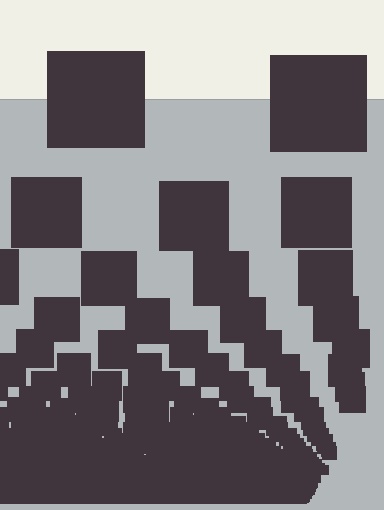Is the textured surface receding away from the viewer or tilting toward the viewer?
The surface appears to tilt toward the viewer. Texture elements get larger and sparser toward the top.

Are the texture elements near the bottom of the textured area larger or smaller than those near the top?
Smaller. The gradient is inverted — elements near the bottom are smaller and denser.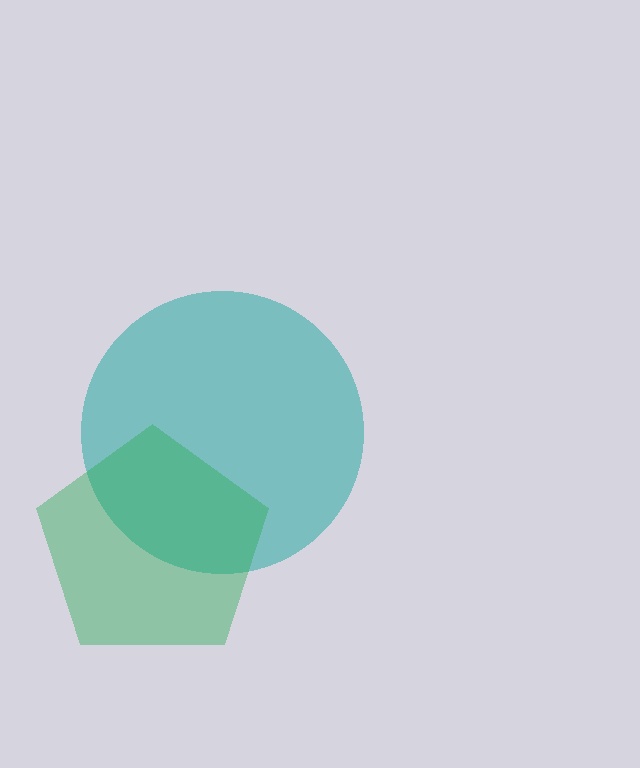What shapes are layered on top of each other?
The layered shapes are: a teal circle, a green pentagon.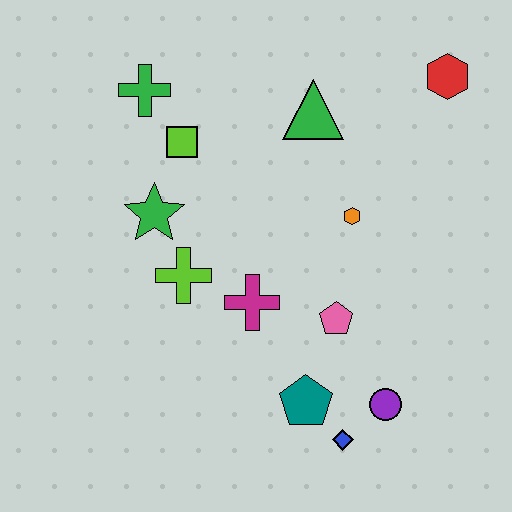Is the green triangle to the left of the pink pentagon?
Yes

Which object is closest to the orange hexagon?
The pink pentagon is closest to the orange hexagon.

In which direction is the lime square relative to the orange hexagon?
The lime square is to the left of the orange hexagon.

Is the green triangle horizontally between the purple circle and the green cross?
Yes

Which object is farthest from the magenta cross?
The red hexagon is farthest from the magenta cross.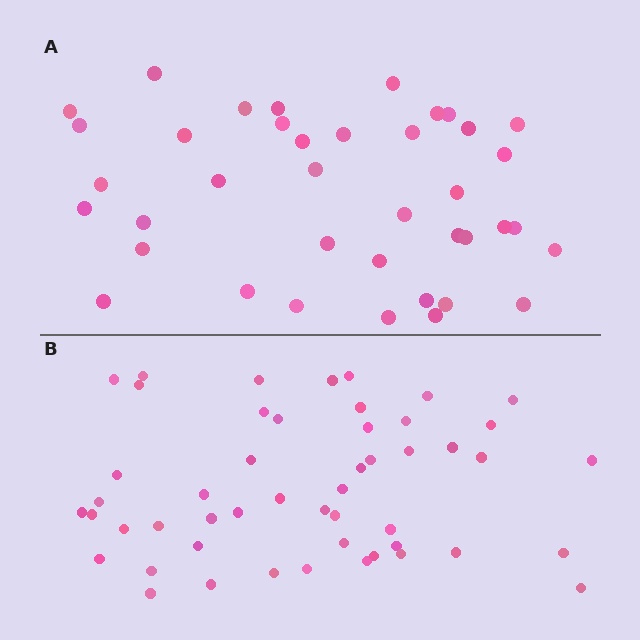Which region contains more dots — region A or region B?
Region B (the bottom region) has more dots.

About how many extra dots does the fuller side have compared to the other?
Region B has roughly 12 or so more dots than region A.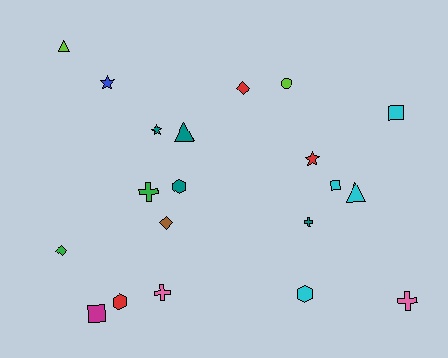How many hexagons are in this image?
There are 3 hexagons.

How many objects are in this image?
There are 20 objects.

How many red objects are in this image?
There are 3 red objects.